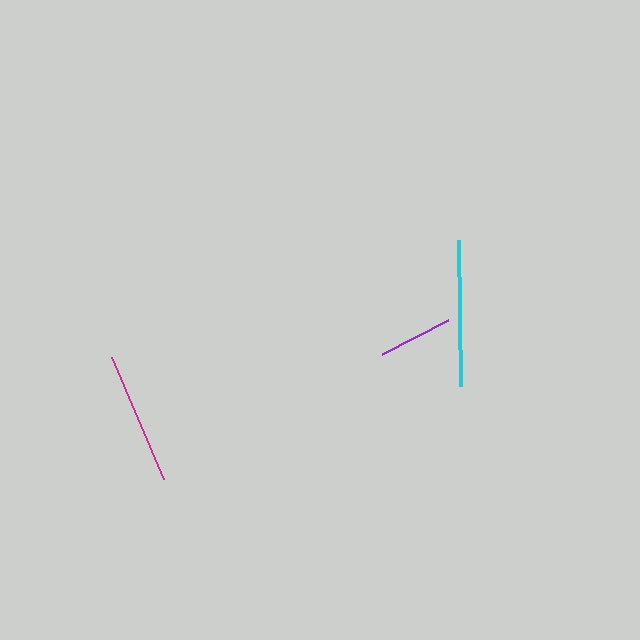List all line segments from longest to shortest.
From longest to shortest: cyan, magenta, purple.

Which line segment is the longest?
The cyan line is the longest at approximately 146 pixels.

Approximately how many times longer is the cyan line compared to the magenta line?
The cyan line is approximately 1.1 times the length of the magenta line.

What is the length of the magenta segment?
The magenta segment is approximately 132 pixels long.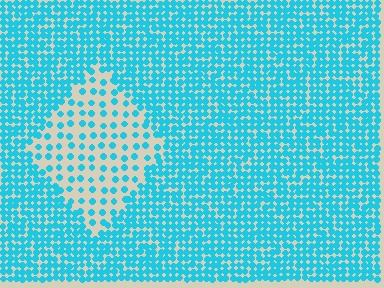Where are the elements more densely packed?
The elements are more densely packed outside the diamond boundary.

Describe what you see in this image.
The image contains small cyan elements arranged at two different densities. A diamond-shaped region is visible where the elements are less densely packed than the surrounding area.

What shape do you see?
I see a diamond.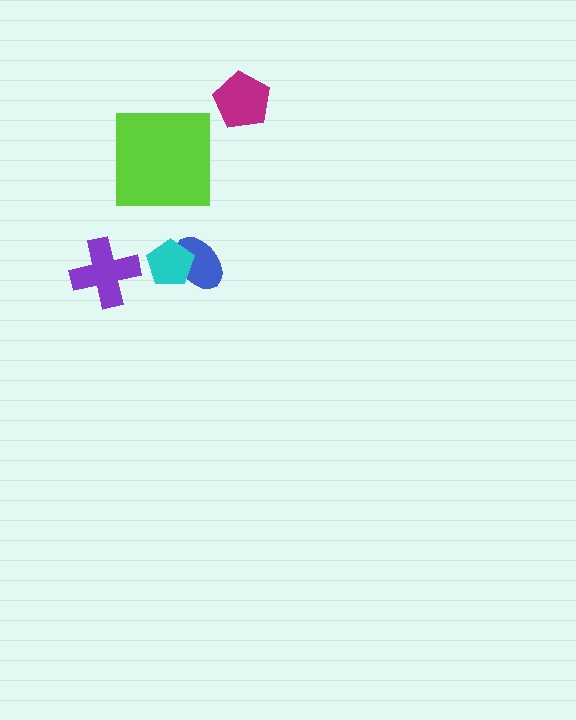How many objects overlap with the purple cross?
0 objects overlap with the purple cross.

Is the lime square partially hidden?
No, no other shape covers it.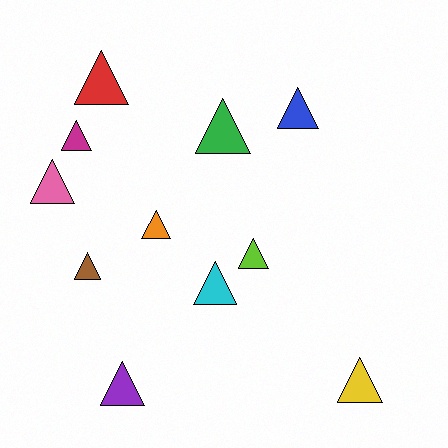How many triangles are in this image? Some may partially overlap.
There are 11 triangles.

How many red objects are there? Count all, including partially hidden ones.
There is 1 red object.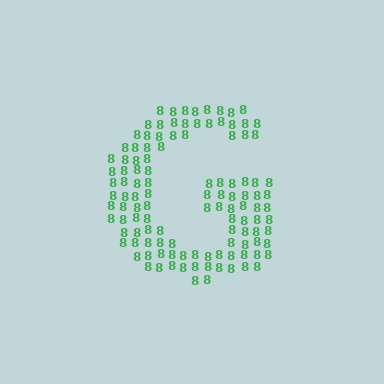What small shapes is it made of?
It is made of small digit 8's.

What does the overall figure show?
The overall figure shows the letter G.